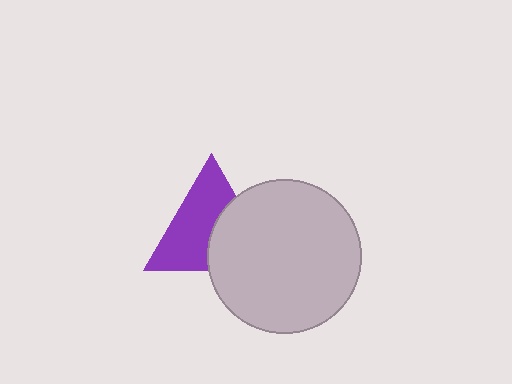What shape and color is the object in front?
The object in front is a light gray circle.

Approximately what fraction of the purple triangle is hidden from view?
Roughly 40% of the purple triangle is hidden behind the light gray circle.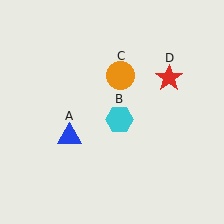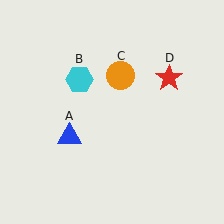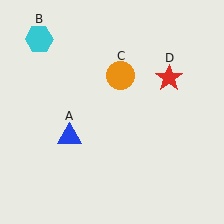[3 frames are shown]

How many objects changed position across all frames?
1 object changed position: cyan hexagon (object B).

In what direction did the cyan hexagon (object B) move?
The cyan hexagon (object B) moved up and to the left.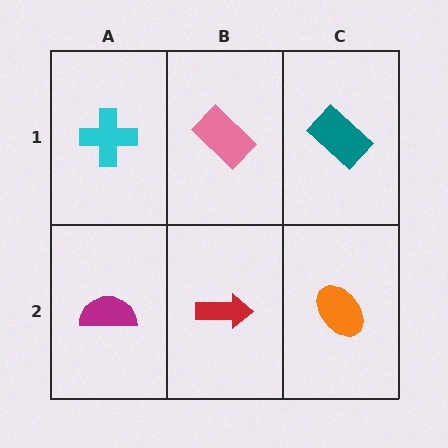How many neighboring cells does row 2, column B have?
3.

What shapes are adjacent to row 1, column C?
An orange ellipse (row 2, column C), a pink rectangle (row 1, column B).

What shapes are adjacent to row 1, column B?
A red arrow (row 2, column B), a cyan cross (row 1, column A), a teal rectangle (row 1, column C).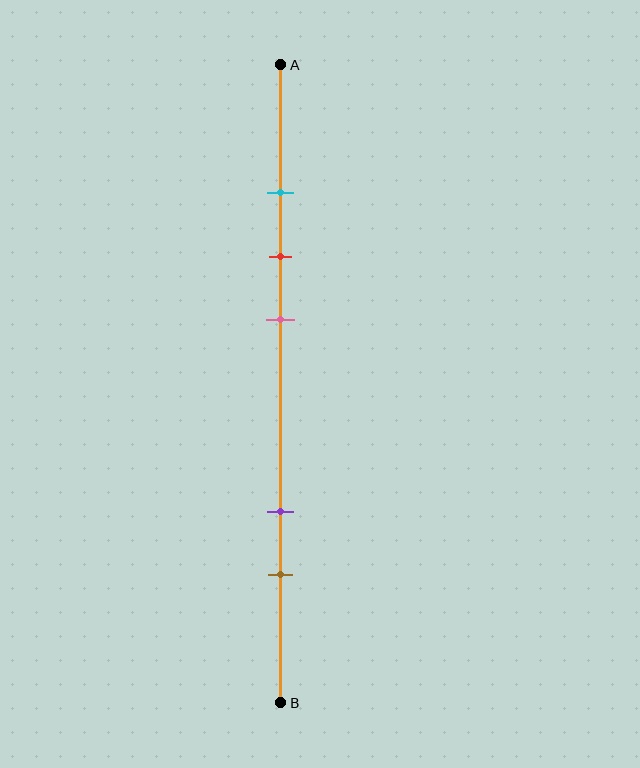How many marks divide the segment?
There are 5 marks dividing the segment.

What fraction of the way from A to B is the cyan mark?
The cyan mark is approximately 20% (0.2) of the way from A to B.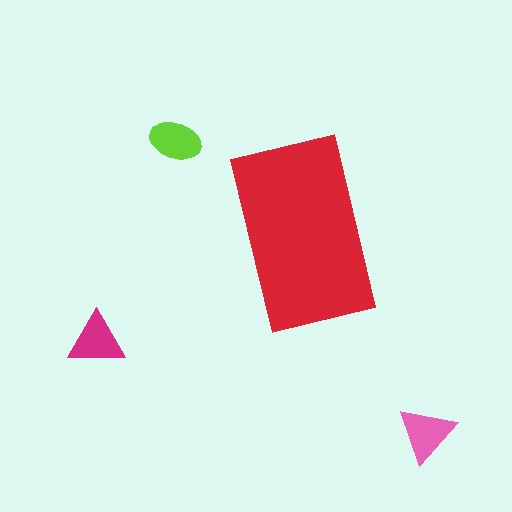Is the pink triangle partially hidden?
No, the pink triangle is fully visible.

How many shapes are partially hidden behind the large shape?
0 shapes are partially hidden.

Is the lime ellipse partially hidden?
No, the lime ellipse is fully visible.